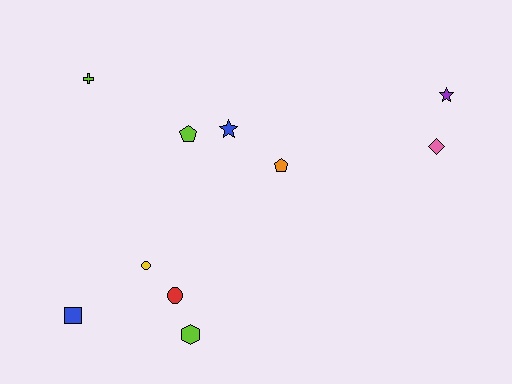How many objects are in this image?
There are 10 objects.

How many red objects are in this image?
There is 1 red object.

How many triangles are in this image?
There are no triangles.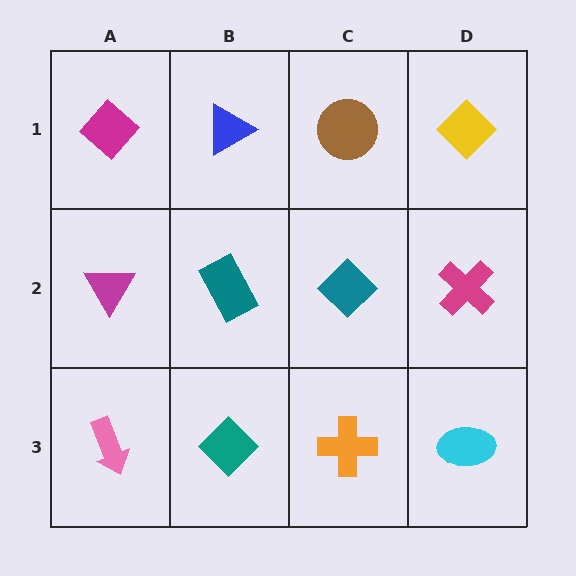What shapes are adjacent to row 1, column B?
A teal rectangle (row 2, column B), a magenta diamond (row 1, column A), a brown circle (row 1, column C).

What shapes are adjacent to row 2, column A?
A magenta diamond (row 1, column A), a pink arrow (row 3, column A), a teal rectangle (row 2, column B).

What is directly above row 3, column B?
A teal rectangle.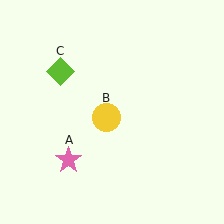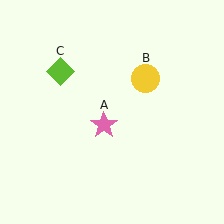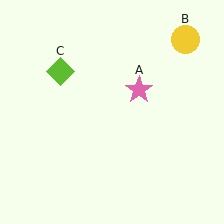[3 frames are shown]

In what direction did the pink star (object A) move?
The pink star (object A) moved up and to the right.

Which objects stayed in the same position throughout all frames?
Lime diamond (object C) remained stationary.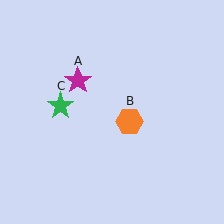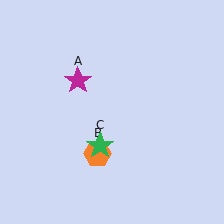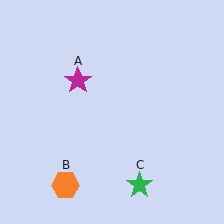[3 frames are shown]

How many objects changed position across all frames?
2 objects changed position: orange hexagon (object B), green star (object C).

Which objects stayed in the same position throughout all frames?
Magenta star (object A) remained stationary.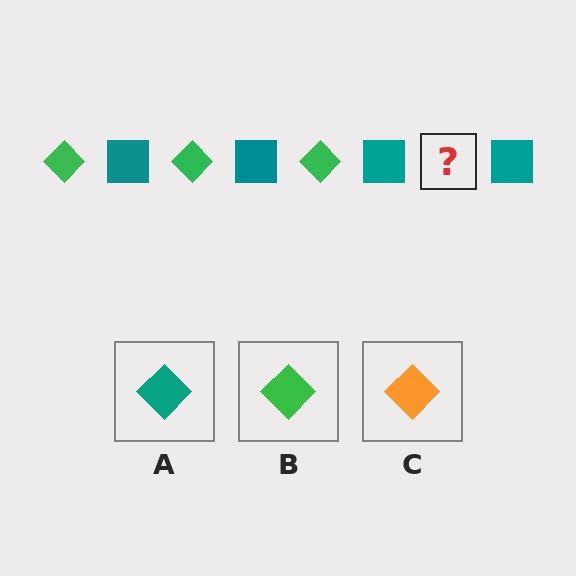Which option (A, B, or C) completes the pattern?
B.